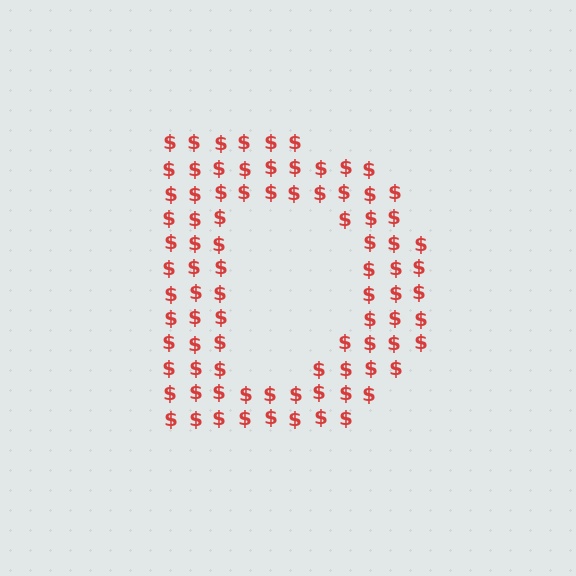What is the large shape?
The large shape is the letter D.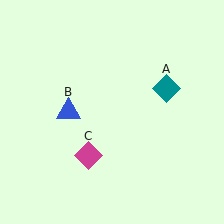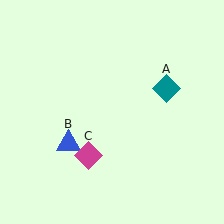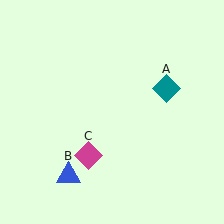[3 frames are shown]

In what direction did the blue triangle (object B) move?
The blue triangle (object B) moved down.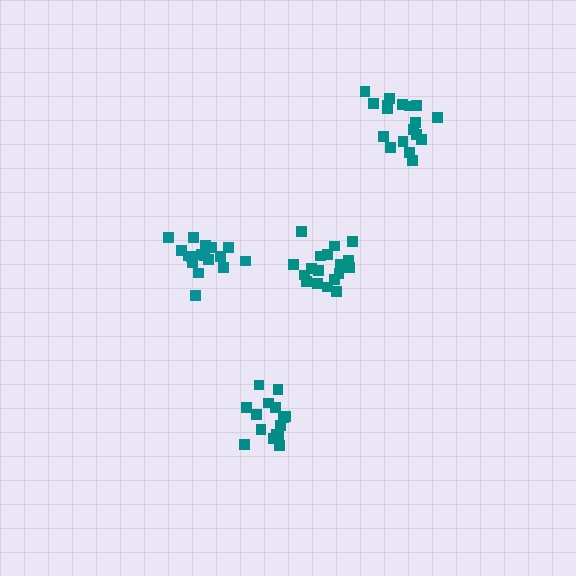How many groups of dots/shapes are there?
There are 4 groups.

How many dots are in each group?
Group 1: 18 dots, Group 2: 18 dots, Group 3: 17 dots, Group 4: 15 dots (68 total).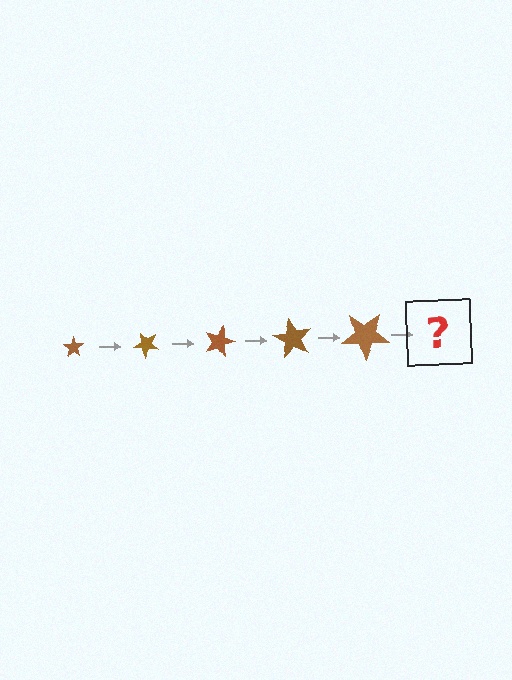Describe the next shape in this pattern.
It should be a star, larger than the previous one and rotated 225 degrees from the start.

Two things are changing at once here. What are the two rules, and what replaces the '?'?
The two rules are that the star grows larger each step and it rotates 45 degrees each step. The '?' should be a star, larger than the previous one and rotated 225 degrees from the start.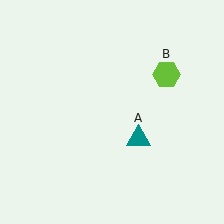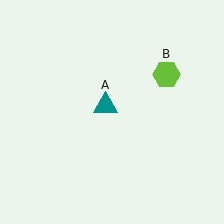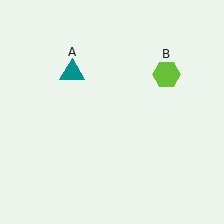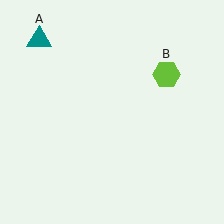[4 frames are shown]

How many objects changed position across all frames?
1 object changed position: teal triangle (object A).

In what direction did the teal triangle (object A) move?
The teal triangle (object A) moved up and to the left.